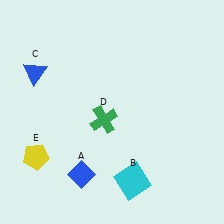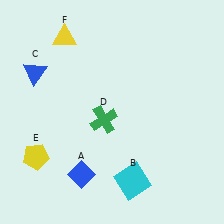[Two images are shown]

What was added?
A yellow triangle (F) was added in Image 2.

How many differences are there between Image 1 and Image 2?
There is 1 difference between the two images.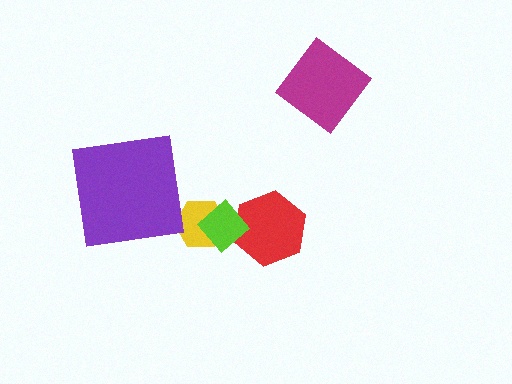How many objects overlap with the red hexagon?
1 object overlaps with the red hexagon.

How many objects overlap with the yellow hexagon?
1 object overlaps with the yellow hexagon.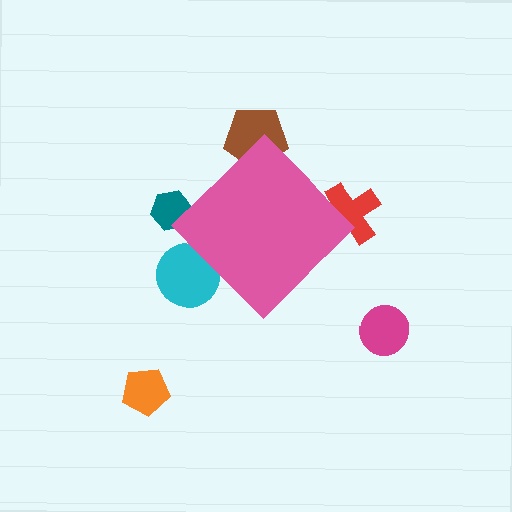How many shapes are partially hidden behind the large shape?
4 shapes are partially hidden.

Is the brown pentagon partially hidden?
Yes, the brown pentagon is partially hidden behind the pink diamond.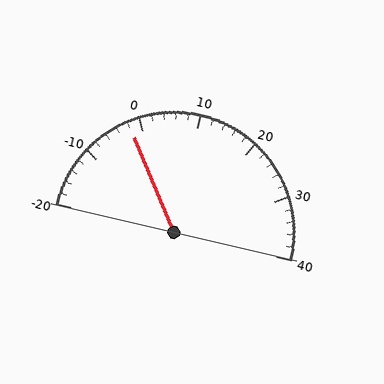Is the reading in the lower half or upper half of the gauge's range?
The reading is in the lower half of the range (-20 to 40).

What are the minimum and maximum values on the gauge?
The gauge ranges from -20 to 40.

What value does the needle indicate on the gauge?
The needle indicates approximately -2.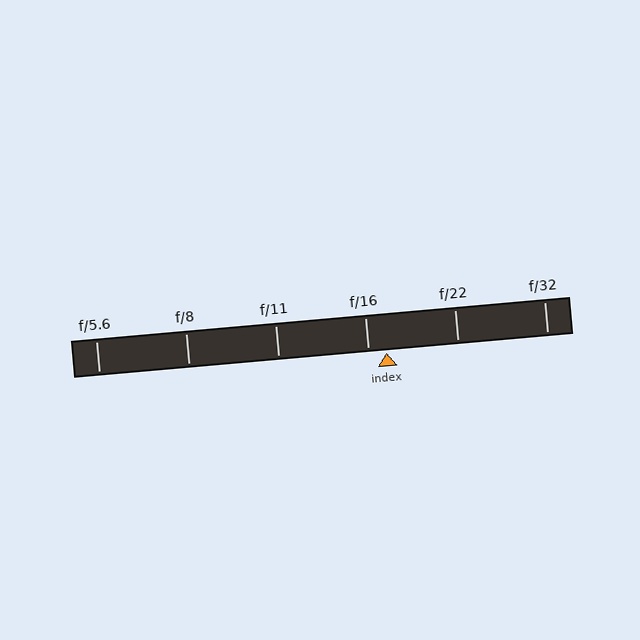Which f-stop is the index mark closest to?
The index mark is closest to f/16.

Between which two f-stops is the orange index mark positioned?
The index mark is between f/16 and f/22.